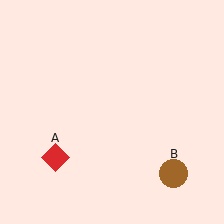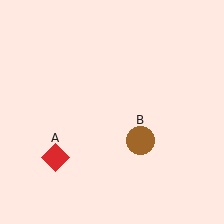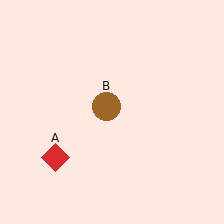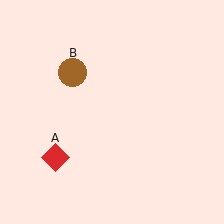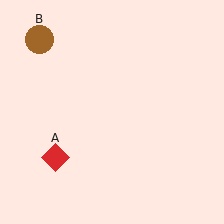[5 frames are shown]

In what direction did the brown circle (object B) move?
The brown circle (object B) moved up and to the left.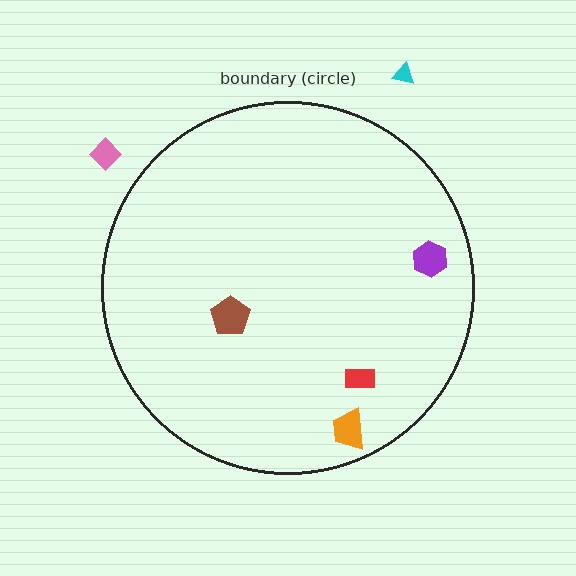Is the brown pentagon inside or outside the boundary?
Inside.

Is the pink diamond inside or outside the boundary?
Outside.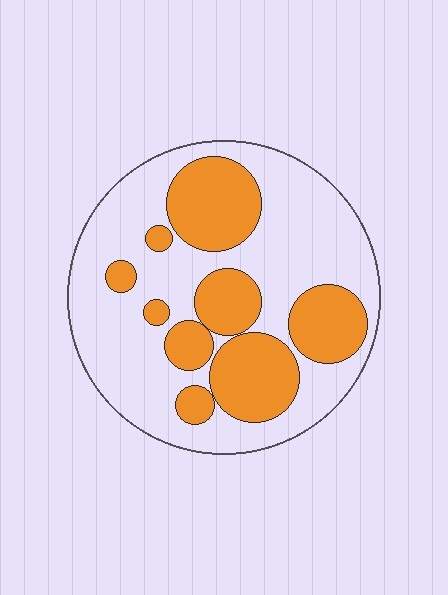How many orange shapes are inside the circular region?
9.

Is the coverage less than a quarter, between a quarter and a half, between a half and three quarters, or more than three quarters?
Between a quarter and a half.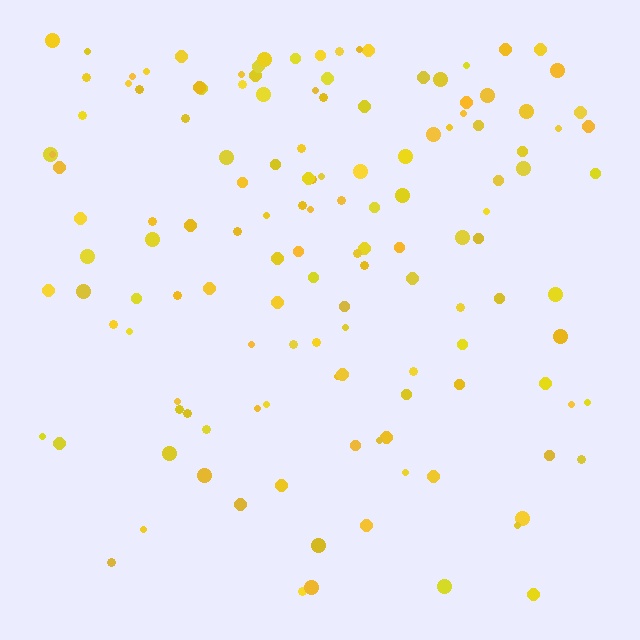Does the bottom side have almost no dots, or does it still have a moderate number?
Still a moderate number, just noticeably fewer than the top.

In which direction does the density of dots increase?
From bottom to top, with the top side densest.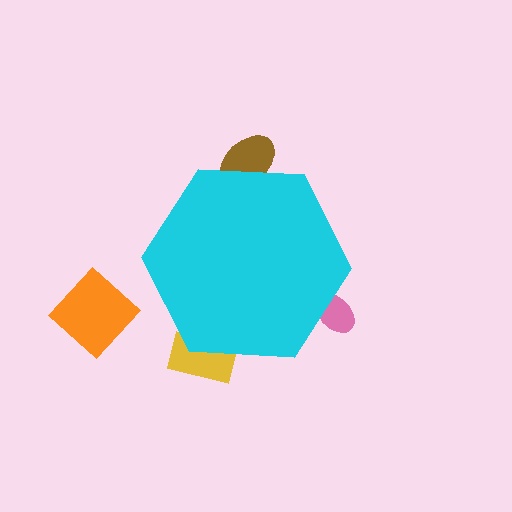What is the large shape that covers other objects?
A cyan hexagon.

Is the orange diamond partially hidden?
No, the orange diamond is fully visible.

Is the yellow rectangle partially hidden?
Yes, the yellow rectangle is partially hidden behind the cyan hexagon.